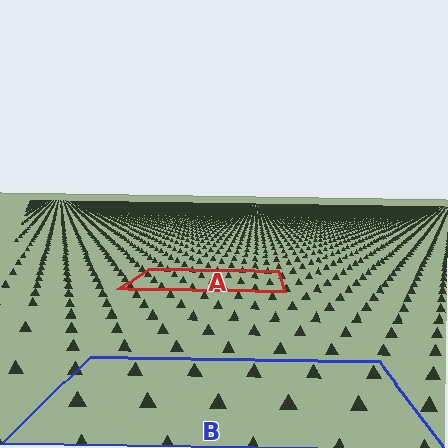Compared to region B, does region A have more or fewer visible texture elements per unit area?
Region A has more texture elements per unit area — they are packed more densely because it is farther away.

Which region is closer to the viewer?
Region B is closer. The texture elements there are larger and more spread out.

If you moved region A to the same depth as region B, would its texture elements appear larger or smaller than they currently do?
They would appear larger. At a closer depth, the same texture elements are projected at a bigger on-screen size.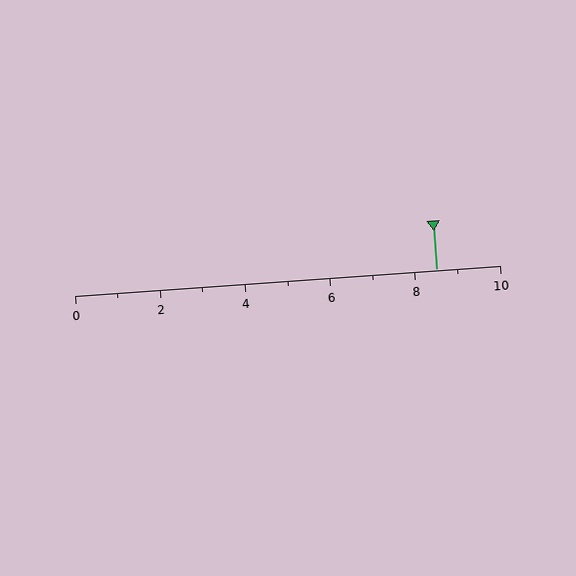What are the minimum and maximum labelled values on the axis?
The axis runs from 0 to 10.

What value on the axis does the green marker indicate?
The marker indicates approximately 8.5.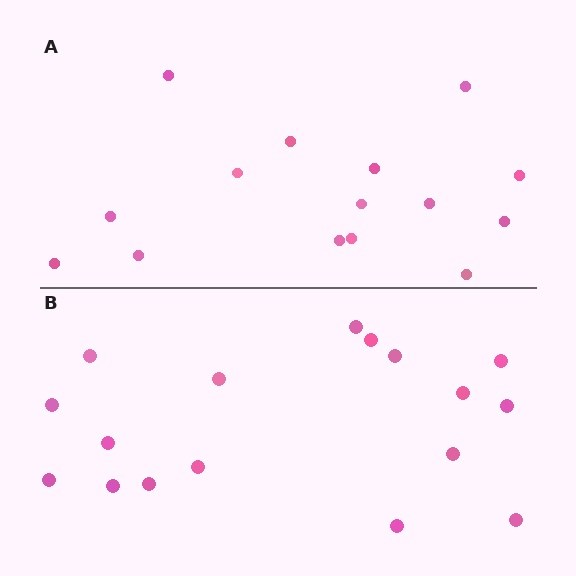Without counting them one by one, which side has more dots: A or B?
Region B (the bottom region) has more dots.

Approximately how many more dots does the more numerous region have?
Region B has just a few more — roughly 2 or 3 more dots than region A.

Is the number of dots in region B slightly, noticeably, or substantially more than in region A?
Region B has only slightly more — the two regions are fairly close. The ratio is roughly 1.1 to 1.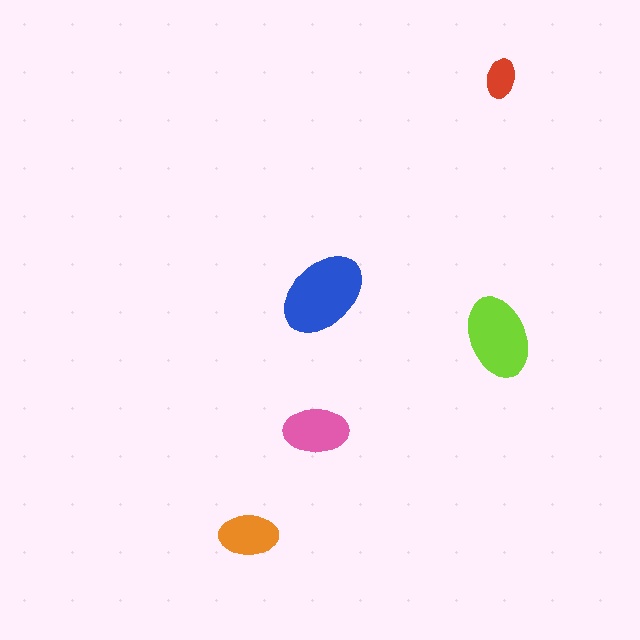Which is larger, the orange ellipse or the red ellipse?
The orange one.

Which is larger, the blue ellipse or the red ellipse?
The blue one.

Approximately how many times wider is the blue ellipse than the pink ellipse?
About 1.5 times wider.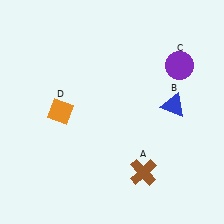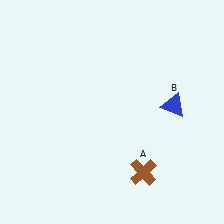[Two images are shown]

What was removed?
The orange diamond (D), the purple circle (C) were removed in Image 2.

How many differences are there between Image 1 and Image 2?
There are 2 differences between the two images.